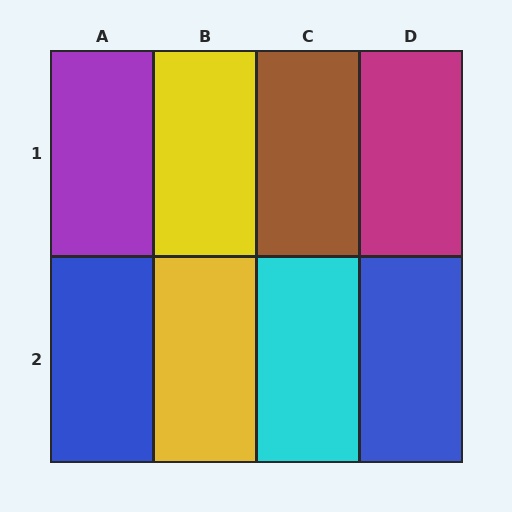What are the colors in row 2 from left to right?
Blue, yellow, cyan, blue.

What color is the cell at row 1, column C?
Brown.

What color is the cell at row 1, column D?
Magenta.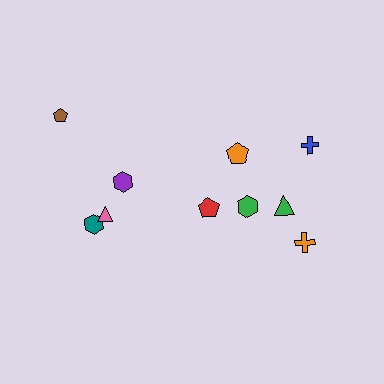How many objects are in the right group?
There are 6 objects.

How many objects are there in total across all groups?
There are 10 objects.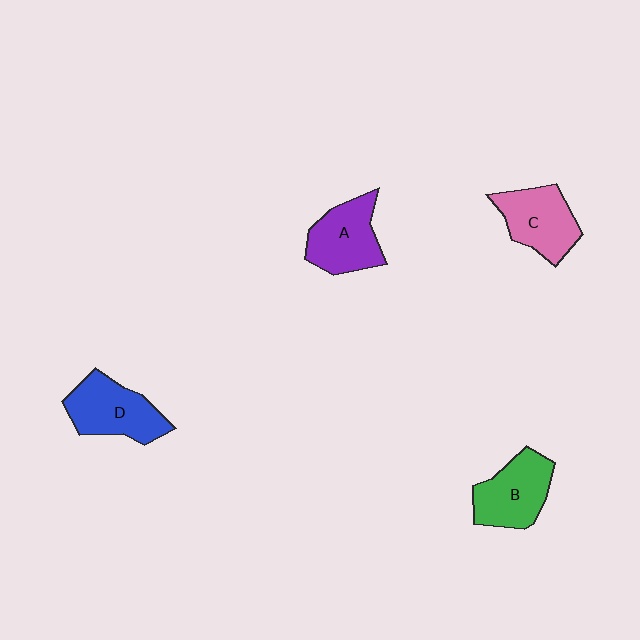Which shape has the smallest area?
Shape C (pink).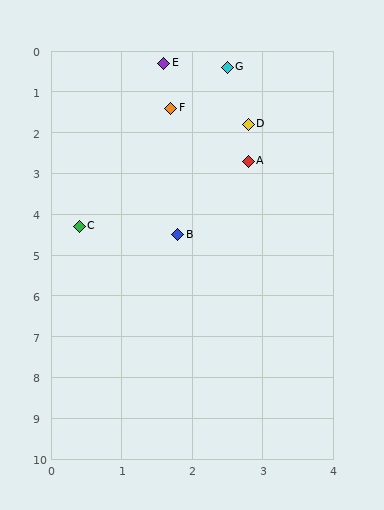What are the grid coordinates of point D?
Point D is at approximately (2.8, 1.8).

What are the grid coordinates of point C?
Point C is at approximately (0.4, 4.3).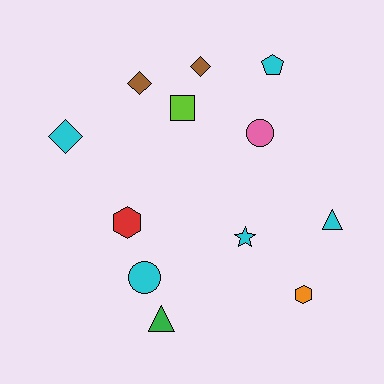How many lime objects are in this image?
There is 1 lime object.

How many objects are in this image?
There are 12 objects.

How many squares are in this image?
There is 1 square.